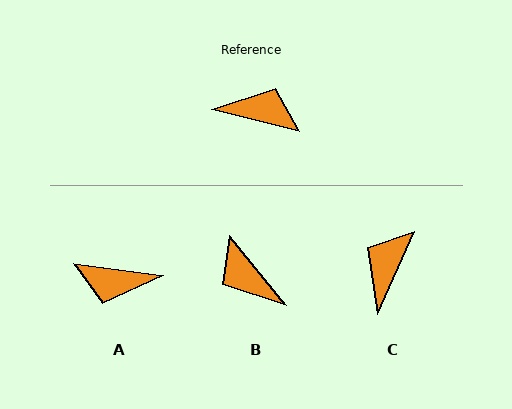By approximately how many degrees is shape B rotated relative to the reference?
Approximately 144 degrees counter-clockwise.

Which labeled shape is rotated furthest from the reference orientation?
A, about 173 degrees away.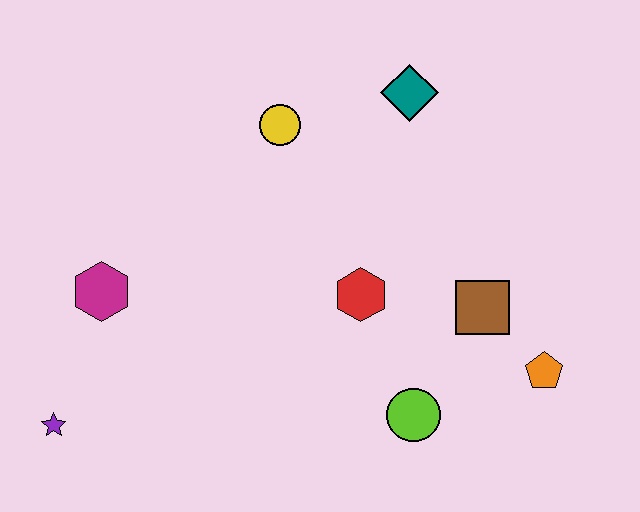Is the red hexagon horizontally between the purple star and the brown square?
Yes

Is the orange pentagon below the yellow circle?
Yes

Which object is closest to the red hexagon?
The brown square is closest to the red hexagon.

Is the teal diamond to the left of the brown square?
Yes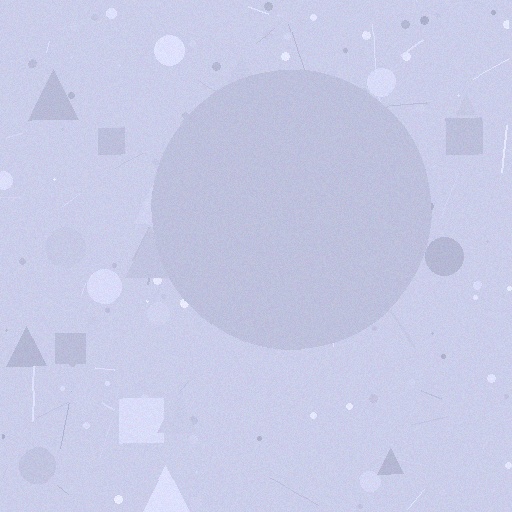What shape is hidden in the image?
A circle is hidden in the image.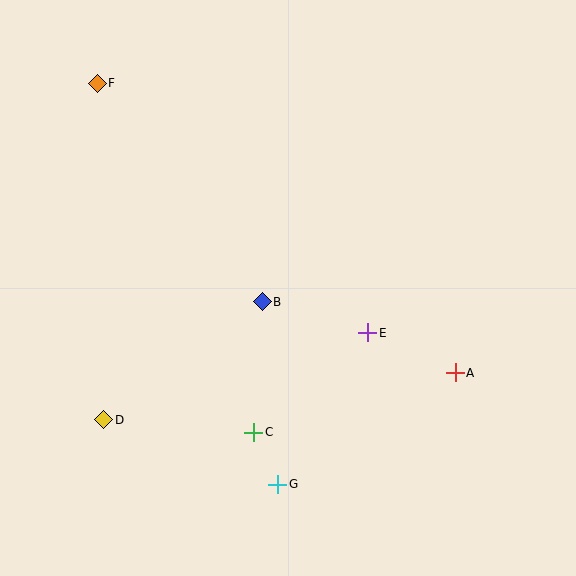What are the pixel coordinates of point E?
Point E is at (368, 333).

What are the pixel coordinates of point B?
Point B is at (262, 302).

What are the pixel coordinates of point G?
Point G is at (278, 484).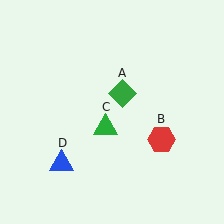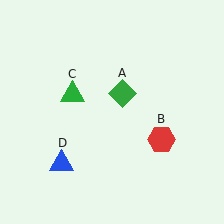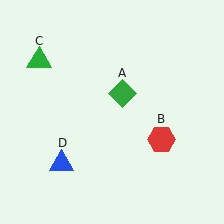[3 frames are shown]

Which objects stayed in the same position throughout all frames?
Green diamond (object A) and red hexagon (object B) and blue triangle (object D) remained stationary.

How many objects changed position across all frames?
1 object changed position: green triangle (object C).